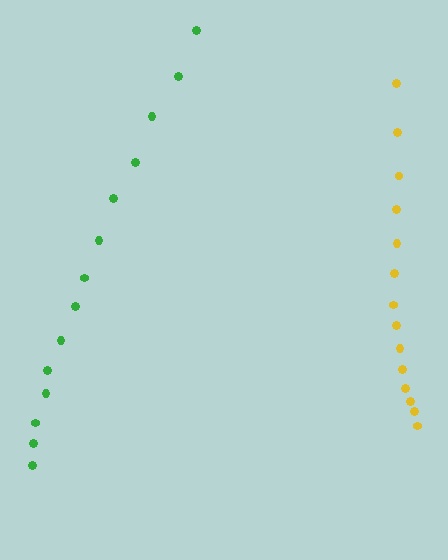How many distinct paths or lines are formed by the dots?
There are 2 distinct paths.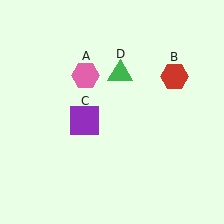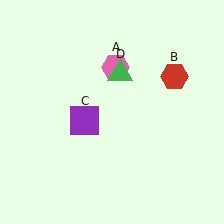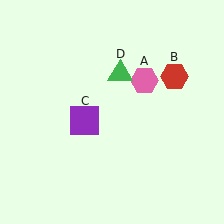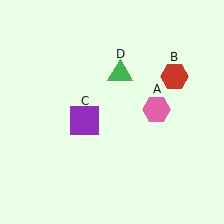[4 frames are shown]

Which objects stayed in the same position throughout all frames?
Red hexagon (object B) and purple square (object C) and green triangle (object D) remained stationary.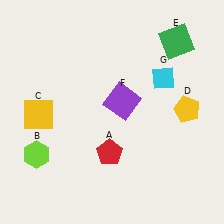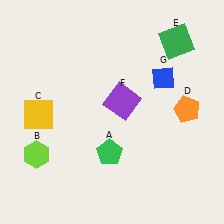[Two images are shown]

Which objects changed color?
A changed from red to green. D changed from yellow to orange. G changed from cyan to blue.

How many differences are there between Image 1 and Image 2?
There are 3 differences between the two images.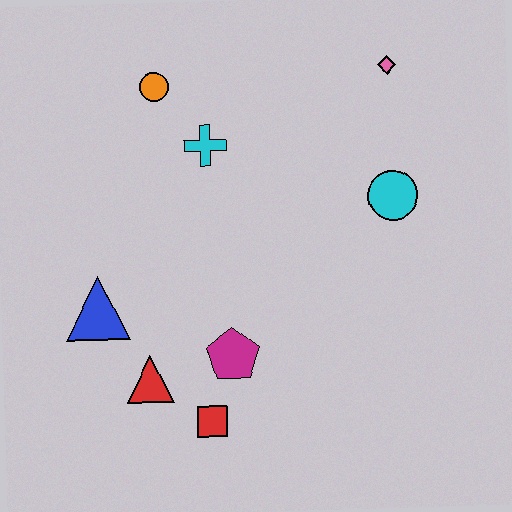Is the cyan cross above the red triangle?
Yes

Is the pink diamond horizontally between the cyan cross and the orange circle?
No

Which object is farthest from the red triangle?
The pink diamond is farthest from the red triangle.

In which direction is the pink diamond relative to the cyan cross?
The pink diamond is to the right of the cyan cross.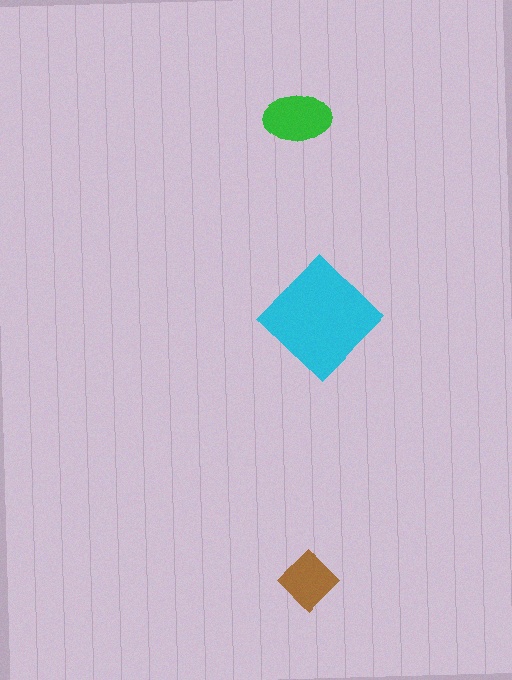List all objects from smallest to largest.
The brown diamond, the green ellipse, the cyan diamond.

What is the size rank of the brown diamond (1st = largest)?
3rd.